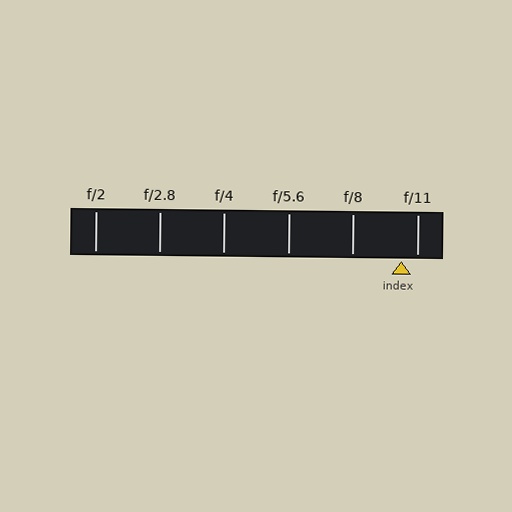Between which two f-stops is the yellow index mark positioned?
The index mark is between f/8 and f/11.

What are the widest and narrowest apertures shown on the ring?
The widest aperture shown is f/2 and the narrowest is f/11.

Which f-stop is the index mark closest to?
The index mark is closest to f/11.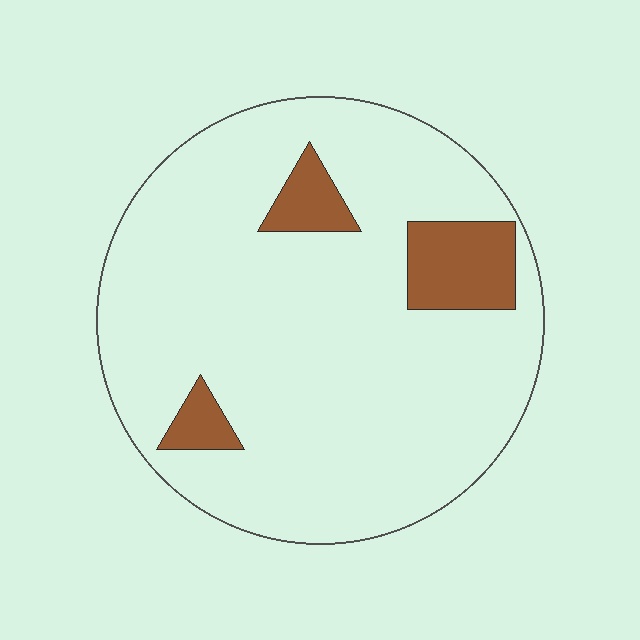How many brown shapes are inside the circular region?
3.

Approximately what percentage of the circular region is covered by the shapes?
Approximately 10%.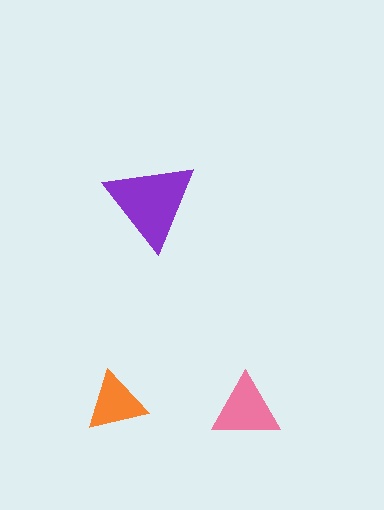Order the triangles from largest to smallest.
the purple one, the pink one, the orange one.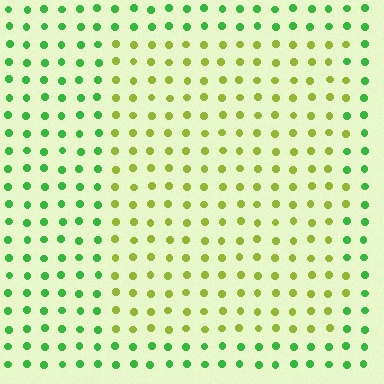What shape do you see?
I see a rectangle.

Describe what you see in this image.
The image is filled with small green elements in a uniform arrangement. A rectangle-shaped region is visible where the elements are tinted to a slightly different hue, forming a subtle color boundary.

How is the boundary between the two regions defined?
The boundary is defined purely by a slight shift in hue (about 46 degrees). Spacing, size, and orientation are identical on both sides.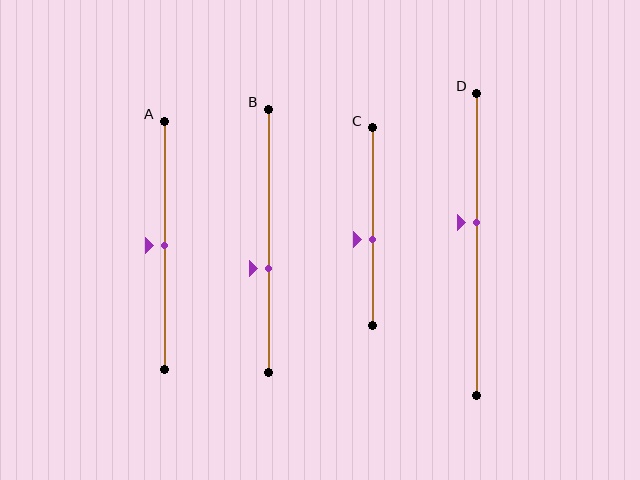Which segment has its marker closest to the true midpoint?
Segment A has its marker closest to the true midpoint.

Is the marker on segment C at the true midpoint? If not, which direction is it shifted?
No, the marker on segment C is shifted downward by about 7% of the segment length.